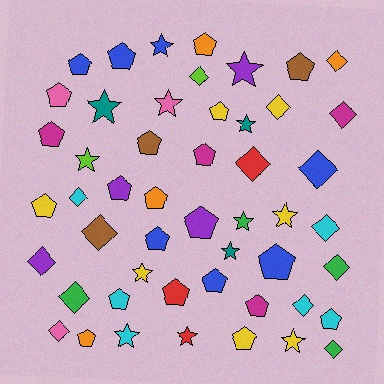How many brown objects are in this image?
There are 3 brown objects.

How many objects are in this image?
There are 50 objects.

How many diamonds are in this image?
There are 15 diamonds.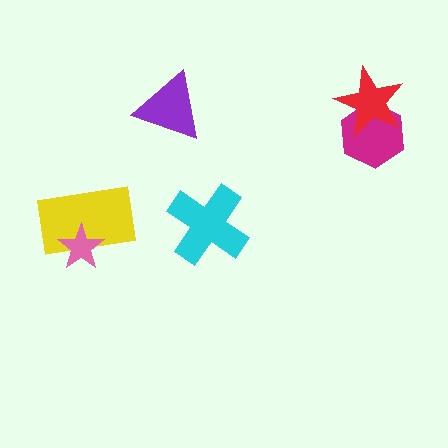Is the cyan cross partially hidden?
No, no other shape covers it.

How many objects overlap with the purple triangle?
0 objects overlap with the purple triangle.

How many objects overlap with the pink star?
1 object overlaps with the pink star.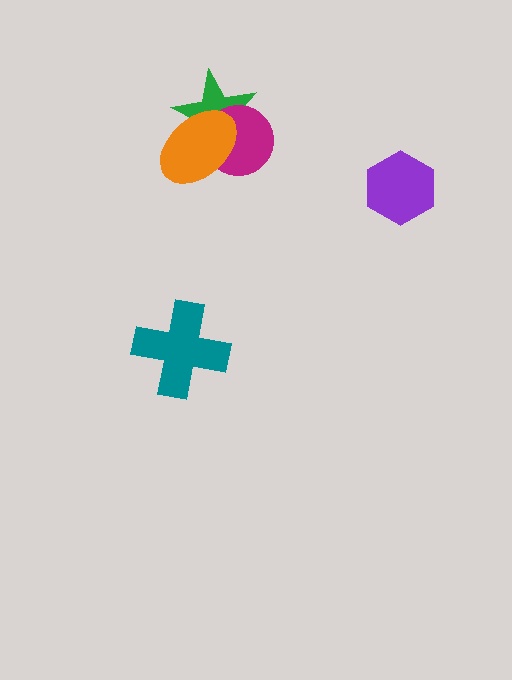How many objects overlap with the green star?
2 objects overlap with the green star.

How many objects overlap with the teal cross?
0 objects overlap with the teal cross.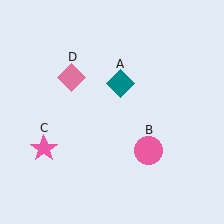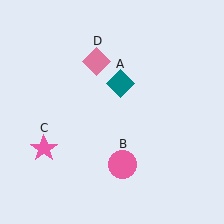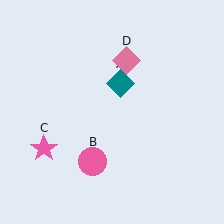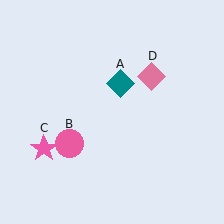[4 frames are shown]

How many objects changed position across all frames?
2 objects changed position: pink circle (object B), pink diamond (object D).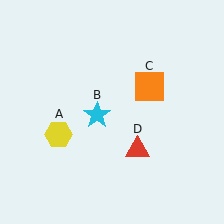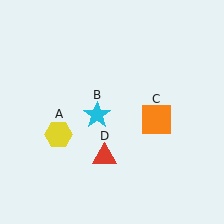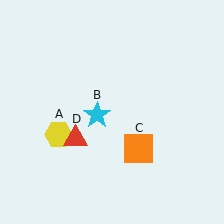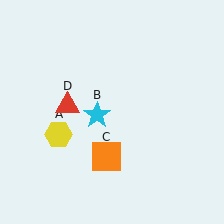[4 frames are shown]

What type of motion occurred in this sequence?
The orange square (object C), red triangle (object D) rotated clockwise around the center of the scene.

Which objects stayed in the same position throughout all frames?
Yellow hexagon (object A) and cyan star (object B) remained stationary.